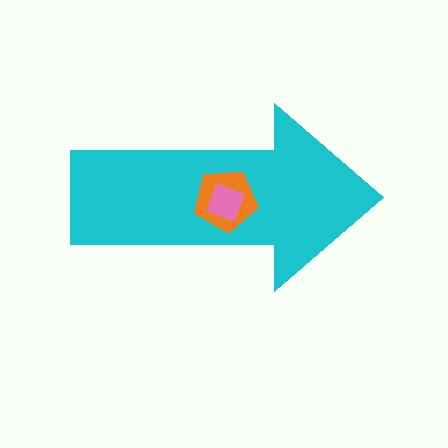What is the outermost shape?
The cyan arrow.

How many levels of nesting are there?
3.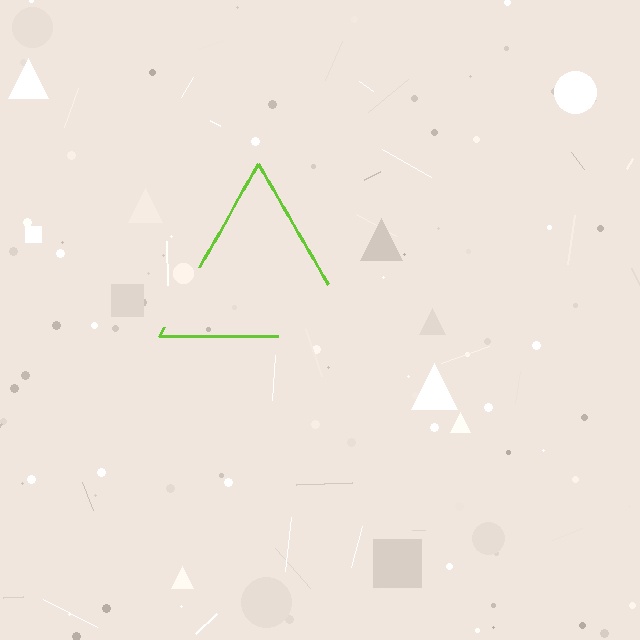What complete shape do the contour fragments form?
The contour fragments form a triangle.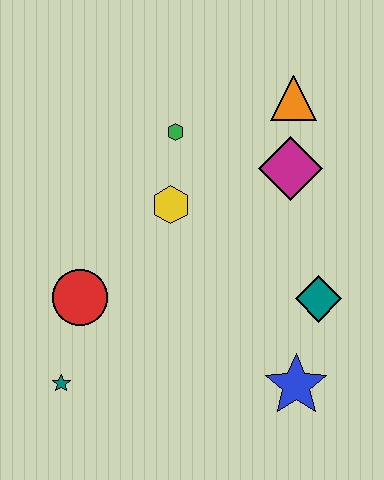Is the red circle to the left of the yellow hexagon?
Yes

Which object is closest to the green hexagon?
The yellow hexagon is closest to the green hexagon.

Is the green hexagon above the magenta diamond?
Yes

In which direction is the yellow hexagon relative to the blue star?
The yellow hexagon is above the blue star.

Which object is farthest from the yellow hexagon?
The blue star is farthest from the yellow hexagon.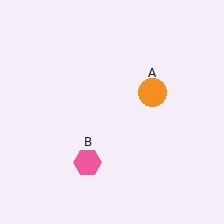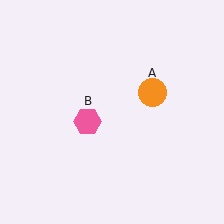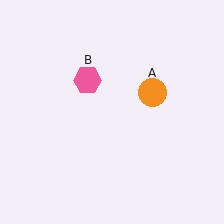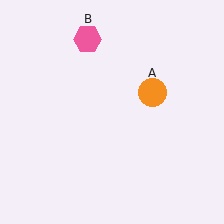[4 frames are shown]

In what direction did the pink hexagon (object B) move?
The pink hexagon (object B) moved up.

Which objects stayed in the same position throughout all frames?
Orange circle (object A) remained stationary.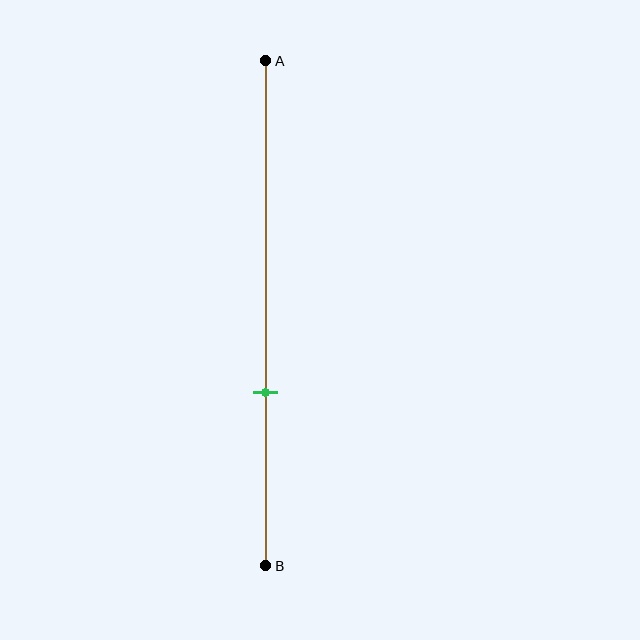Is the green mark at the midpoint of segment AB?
No, the mark is at about 65% from A, not at the 50% midpoint.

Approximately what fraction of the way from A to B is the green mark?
The green mark is approximately 65% of the way from A to B.